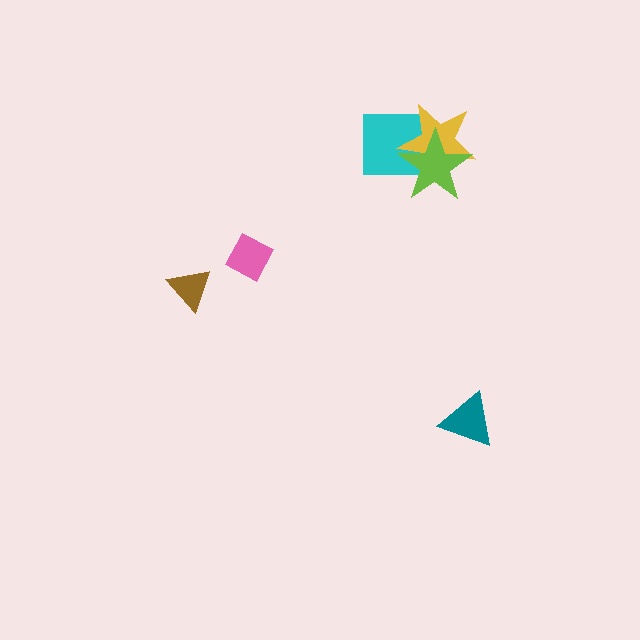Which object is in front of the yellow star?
The lime star is in front of the yellow star.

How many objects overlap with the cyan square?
2 objects overlap with the cyan square.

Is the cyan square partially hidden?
Yes, it is partially covered by another shape.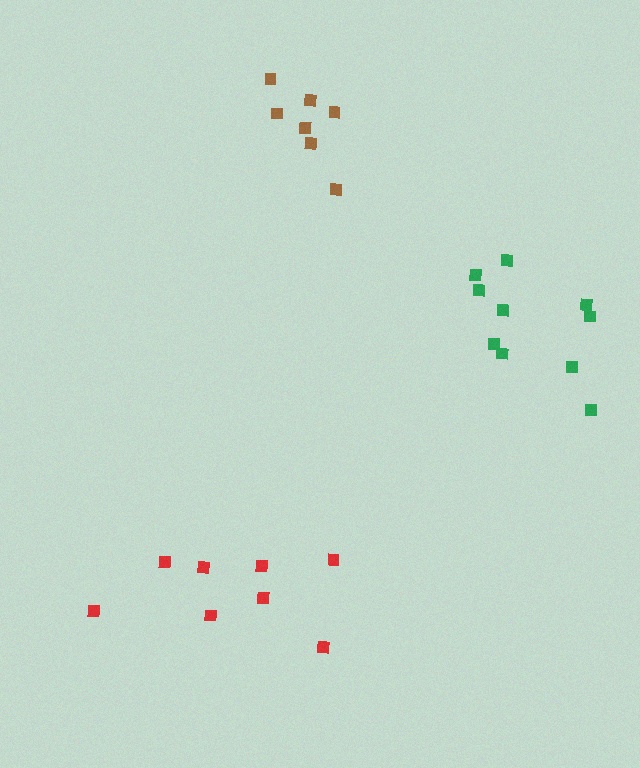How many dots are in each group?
Group 1: 10 dots, Group 2: 7 dots, Group 3: 8 dots (25 total).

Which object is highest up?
The brown cluster is topmost.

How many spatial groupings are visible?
There are 3 spatial groupings.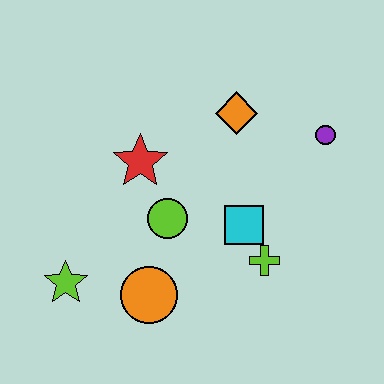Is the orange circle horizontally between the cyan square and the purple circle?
No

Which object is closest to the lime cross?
The cyan square is closest to the lime cross.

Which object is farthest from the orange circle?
The purple circle is farthest from the orange circle.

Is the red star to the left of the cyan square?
Yes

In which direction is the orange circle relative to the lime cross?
The orange circle is to the left of the lime cross.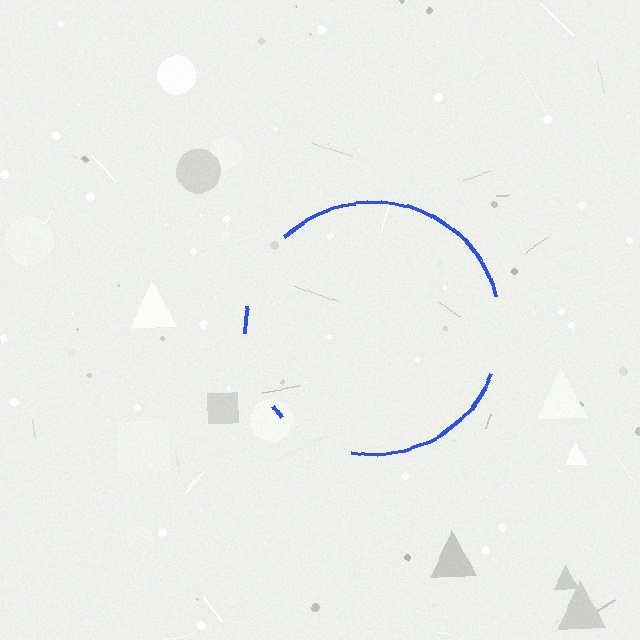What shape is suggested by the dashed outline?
The dashed outline suggests a circle.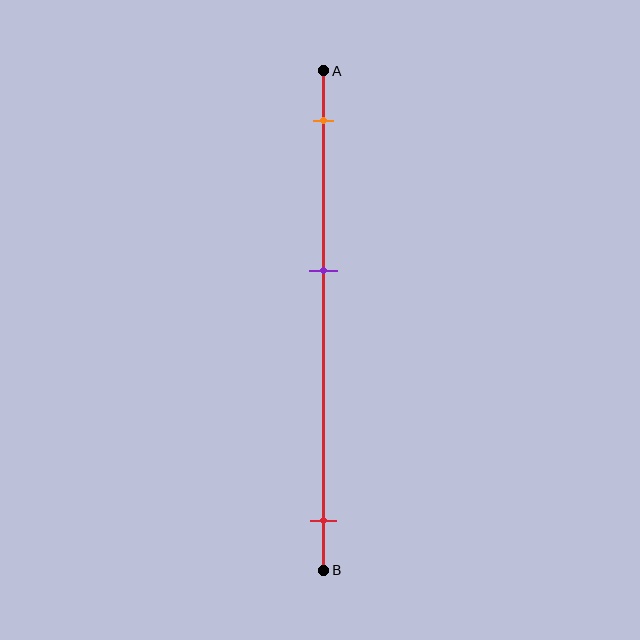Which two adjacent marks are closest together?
The orange and purple marks are the closest adjacent pair.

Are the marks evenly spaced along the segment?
No, the marks are not evenly spaced.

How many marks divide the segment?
There are 3 marks dividing the segment.